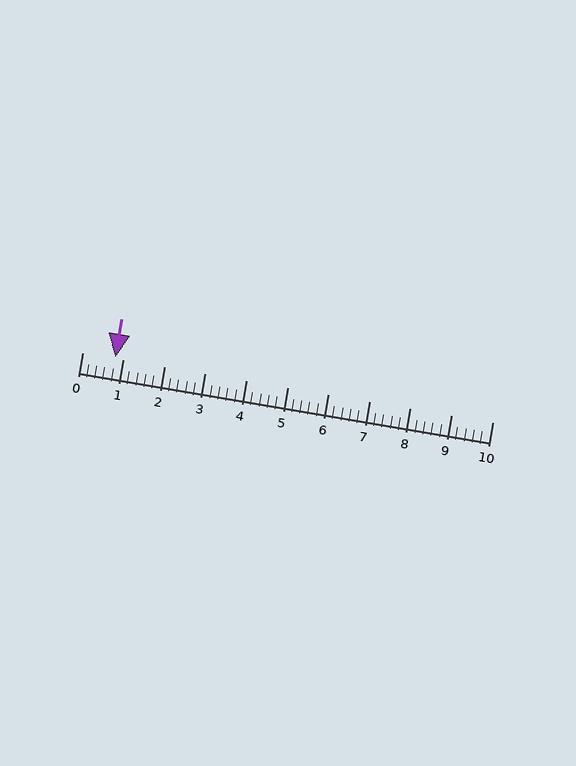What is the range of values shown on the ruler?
The ruler shows values from 0 to 10.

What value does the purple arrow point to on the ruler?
The purple arrow points to approximately 0.8.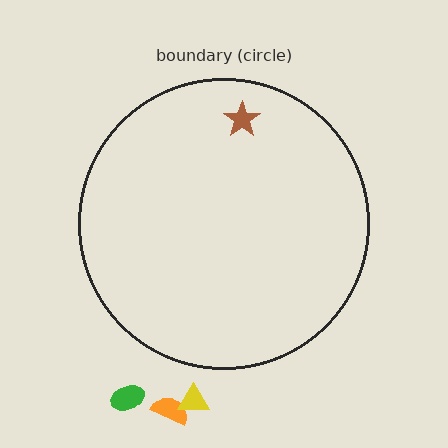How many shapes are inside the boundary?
1 inside, 3 outside.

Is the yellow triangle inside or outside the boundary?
Outside.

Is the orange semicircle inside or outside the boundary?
Outside.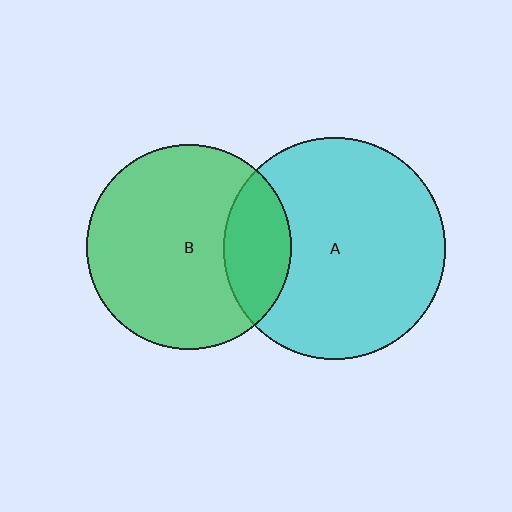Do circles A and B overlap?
Yes.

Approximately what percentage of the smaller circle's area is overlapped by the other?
Approximately 20%.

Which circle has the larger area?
Circle A (cyan).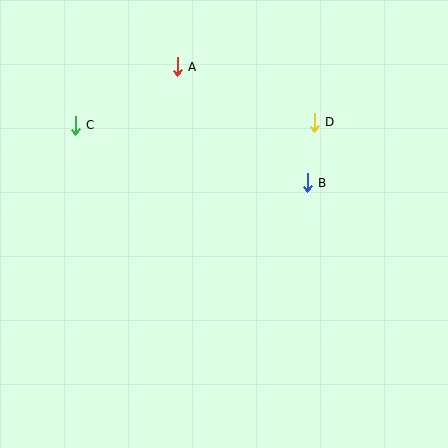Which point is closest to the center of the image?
Point B at (307, 183) is closest to the center.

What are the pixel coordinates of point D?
Point D is at (314, 122).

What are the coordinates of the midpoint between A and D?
The midpoint between A and D is at (246, 94).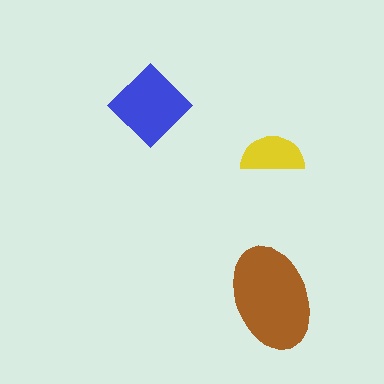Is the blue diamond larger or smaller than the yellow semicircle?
Larger.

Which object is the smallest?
The yellow semicircle.